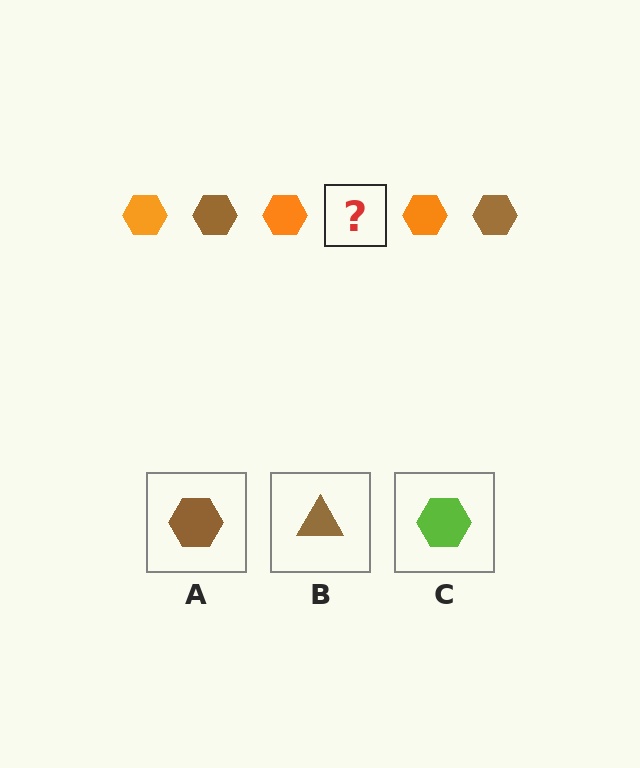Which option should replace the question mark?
Option A.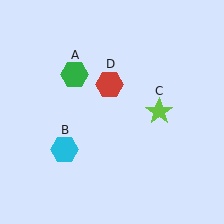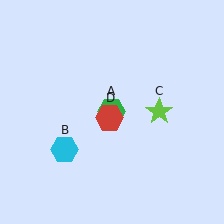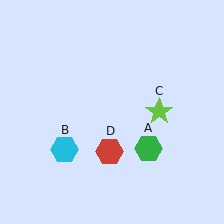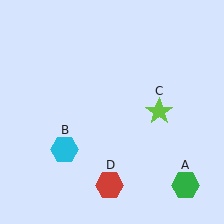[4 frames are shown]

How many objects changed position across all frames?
2 objects changed position: green hexagon (object A), red hexagon (object D).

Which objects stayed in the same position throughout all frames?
Cyan hexagon (object B) and lime star (object C) remained stationary.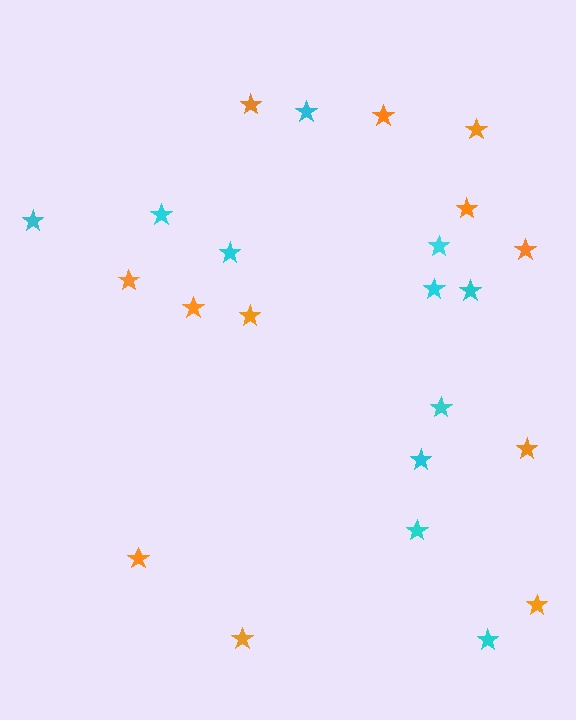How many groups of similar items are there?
There are 2 groups: one group of orange stars (12) and one group of cyan stars (11).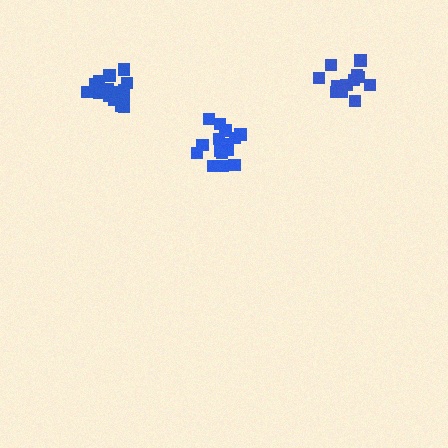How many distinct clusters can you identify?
There are 3 distinct clusters.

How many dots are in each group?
Group 1: 14 dots, Group 2: 16 dots, Group 3: 15 dots (45 total).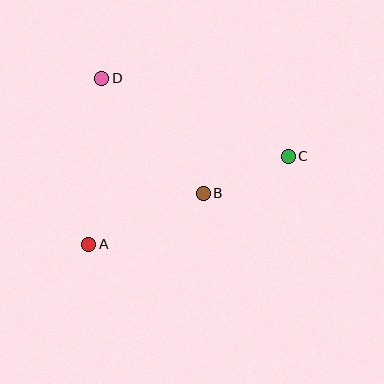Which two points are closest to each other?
Points B and C are closest to each other.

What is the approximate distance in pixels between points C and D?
The distance between C and D is approximately 202 pixels.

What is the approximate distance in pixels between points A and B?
The distance between A and B is approximately 125 pixels.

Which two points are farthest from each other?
Points A and C are farthest from each other.